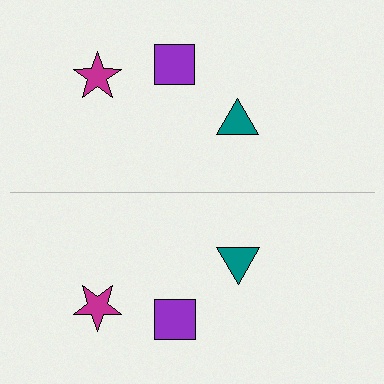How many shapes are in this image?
There are 6 shapes in this image.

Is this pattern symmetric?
Yes, this pattern has bilateral (reflection) symmetry.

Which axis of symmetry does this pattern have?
The pattern has a horizontal axis of symmetry running through the center of the image.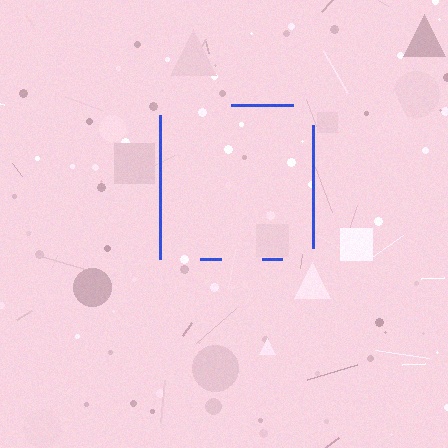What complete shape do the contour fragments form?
The contour fragments form a square.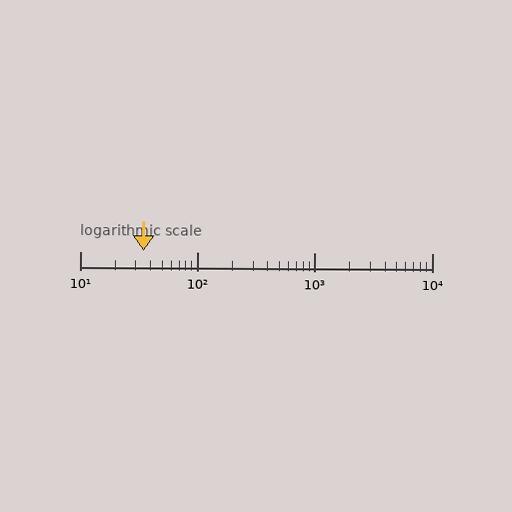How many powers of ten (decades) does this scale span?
The scale spans 3 decades, from 10 to 10000.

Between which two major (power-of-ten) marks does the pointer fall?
The pointer is between 10 and 100.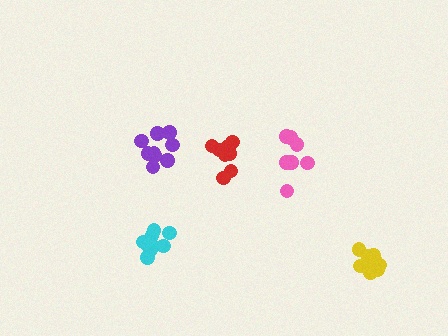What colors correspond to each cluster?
The clusters are colored: cyan, yellow, pink, red, purple.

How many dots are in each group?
Group 1: 9 dots, Group 2: 12 dots, Group 3: 7 dots, Group 4: 8 dots, Group 5: 10 dots (46 total).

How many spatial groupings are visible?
There are 5 spatial groupings.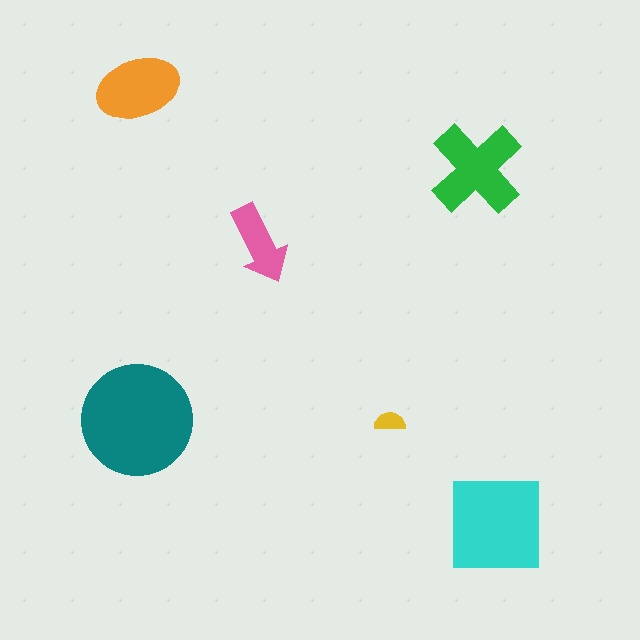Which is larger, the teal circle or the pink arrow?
The teal circle.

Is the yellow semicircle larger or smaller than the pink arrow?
Smaller.